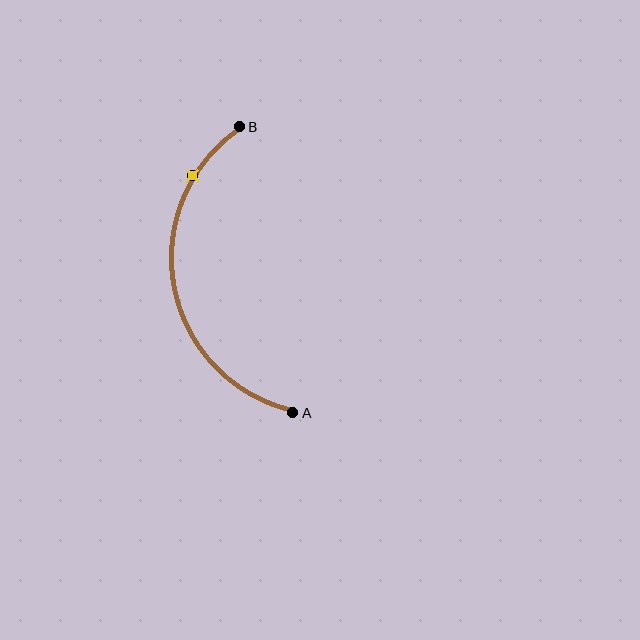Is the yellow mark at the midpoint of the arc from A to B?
No. The yellow mark lies on the arc but is closer to endpoint B. The arc midpoint would be at the point on the curve equidistant along the arc from both A and B.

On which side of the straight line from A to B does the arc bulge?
The arc bulges to the left of the straight line connecting A and B.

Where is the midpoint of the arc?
The arc midpoint is the point on the curve farthest from the straight line joining A and B. It sits to the left of that line.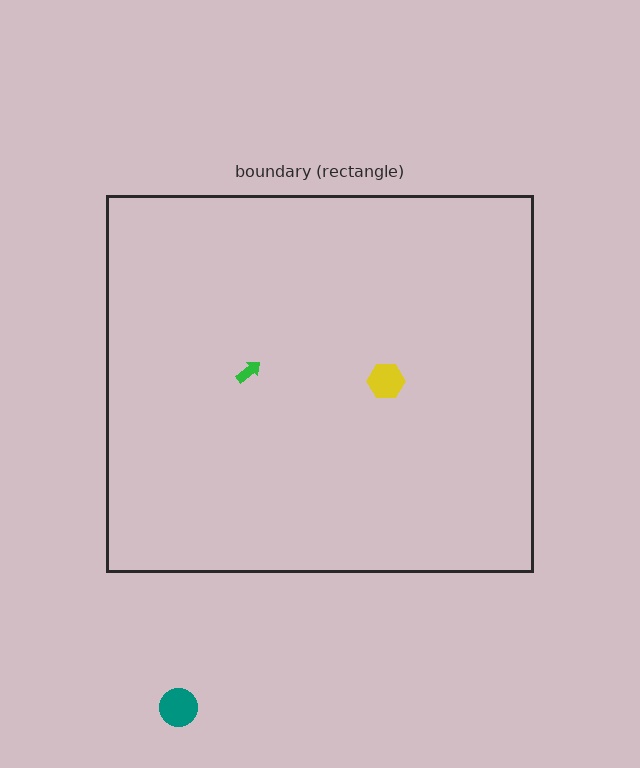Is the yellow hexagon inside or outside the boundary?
Inside.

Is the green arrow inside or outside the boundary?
Inside.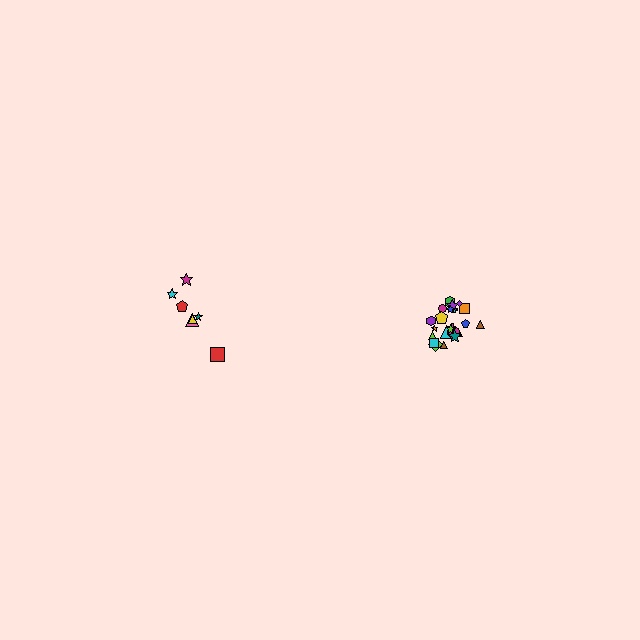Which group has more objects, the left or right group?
The right group.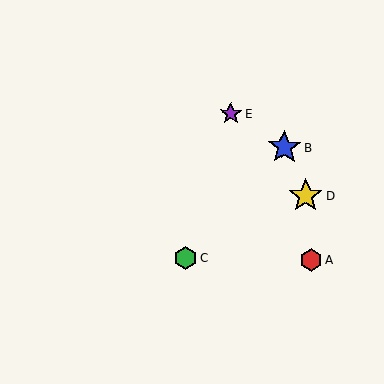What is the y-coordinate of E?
Object E is at y≈113.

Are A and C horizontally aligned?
Yes, both are at y≈260.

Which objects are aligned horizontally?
Objects A, C are aligned horizontally.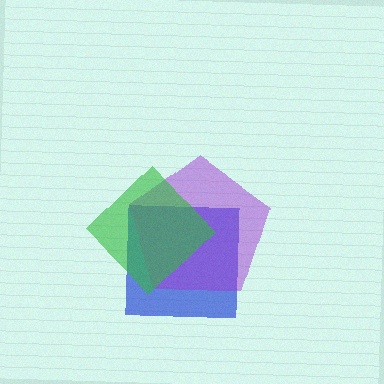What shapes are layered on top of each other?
The layered shapes are: a blue square, a purple pentagon, a green diamond.